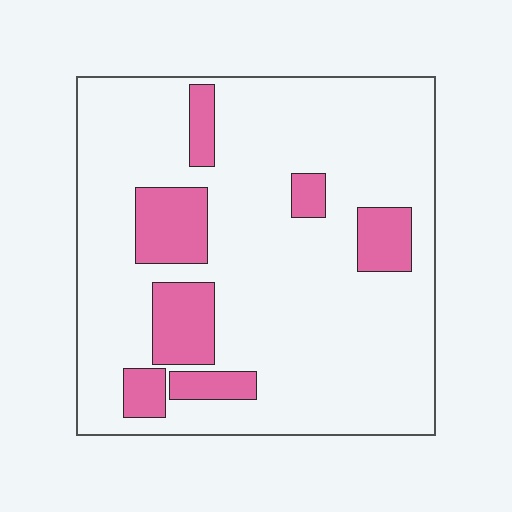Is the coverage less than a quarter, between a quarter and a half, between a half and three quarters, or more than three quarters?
Less than a quarter.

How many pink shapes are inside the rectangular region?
7.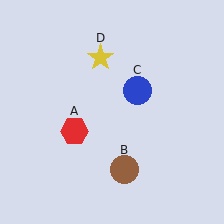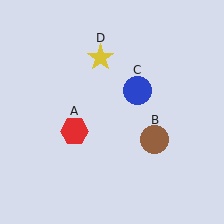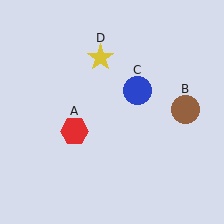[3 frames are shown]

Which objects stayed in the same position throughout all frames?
Red hexagon (object A) and blue circle (object C) and yellow star (object D) remained stationary.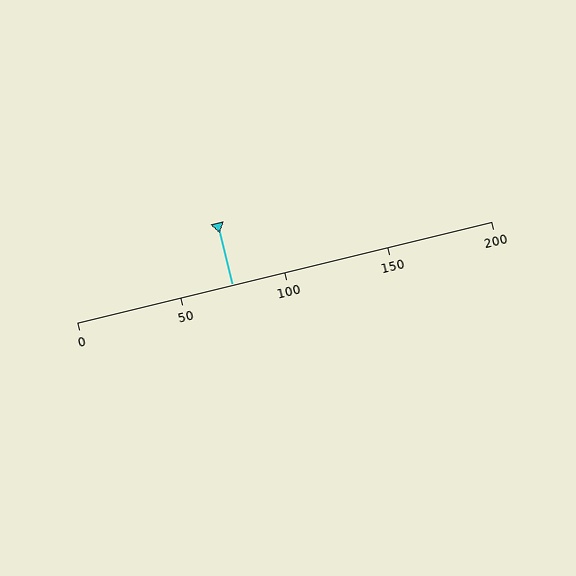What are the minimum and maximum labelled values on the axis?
The axis runs from 0 to 200.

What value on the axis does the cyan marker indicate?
The marker indicates approximately 75.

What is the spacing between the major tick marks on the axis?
The major ticks are spaced 50 apart.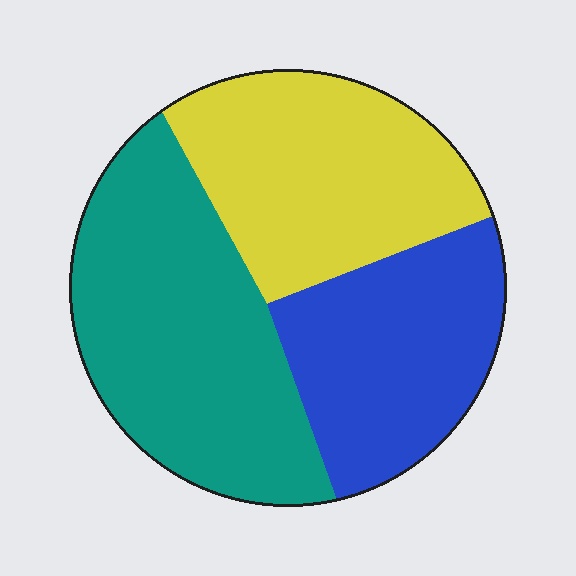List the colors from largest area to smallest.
From largest to smallest: teal, yellow, blue.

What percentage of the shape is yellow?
Yellow takes up between a quarter and a half of the shape.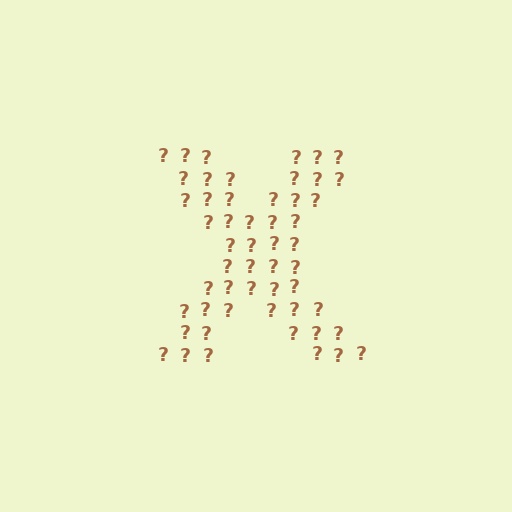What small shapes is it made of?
It is made of small question marks.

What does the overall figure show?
The overall figure shows the letter X.